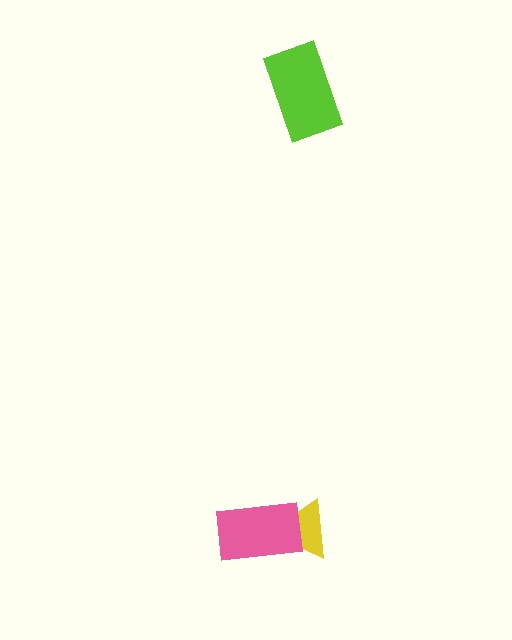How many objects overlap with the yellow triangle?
1 object overlaps with the yellow triangle.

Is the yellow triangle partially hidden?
Yes, it is partially covered by another shape.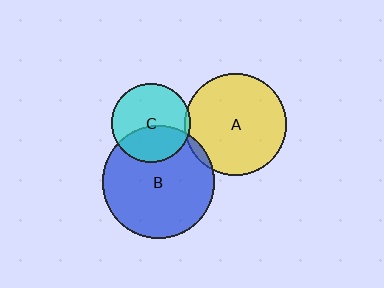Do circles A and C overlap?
Yes.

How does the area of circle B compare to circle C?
Approximately 2.0 times.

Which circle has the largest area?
Circle B (blue).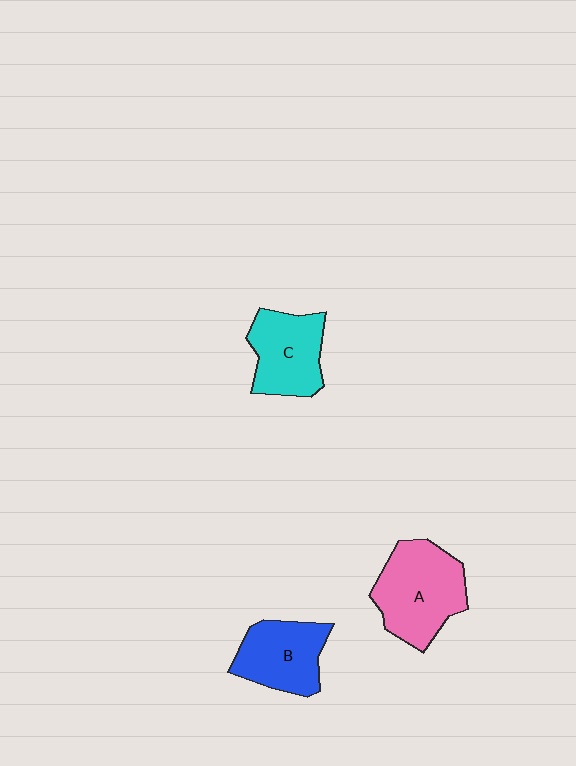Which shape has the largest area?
Shape A (pink).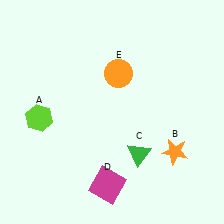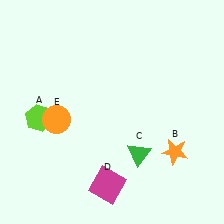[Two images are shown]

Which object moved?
The orange circle (E) moved left.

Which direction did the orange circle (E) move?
The orange circle (E) moved left.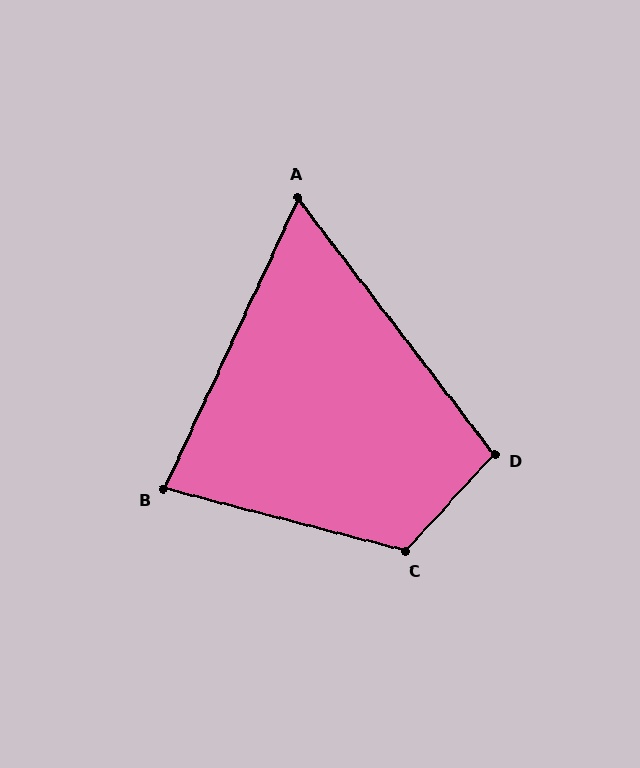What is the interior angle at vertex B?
Approximately 80 degrees (acute).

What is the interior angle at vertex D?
Approximately 100 degrees (obtuse).